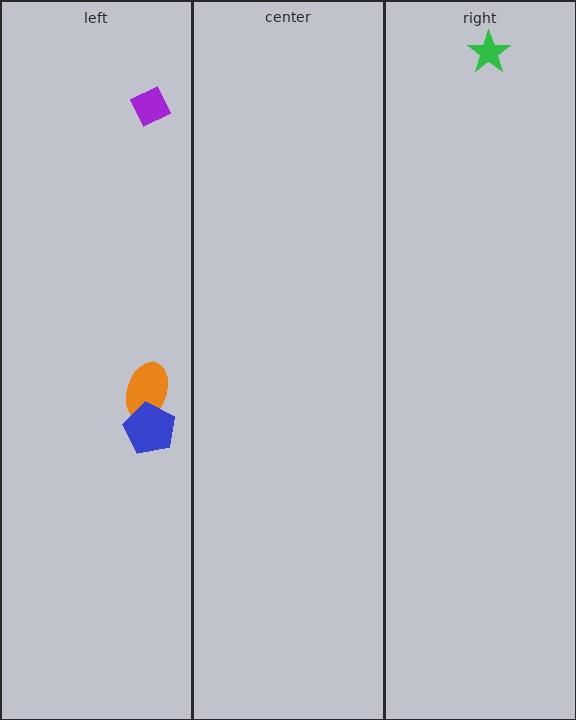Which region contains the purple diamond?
The left region.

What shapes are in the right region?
The green star.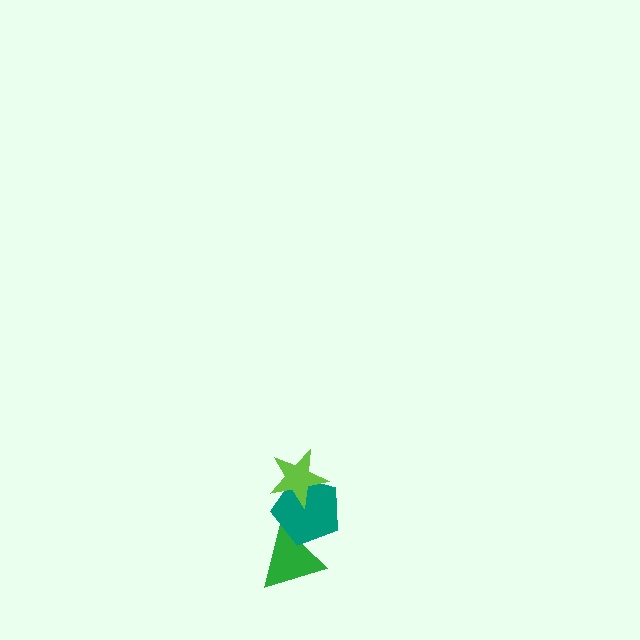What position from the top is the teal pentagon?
The teal pentagon is 2nd from the top.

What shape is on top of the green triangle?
The teal pentagon is on top of the green triangle.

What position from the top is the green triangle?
The green triangle is 3rd from the top.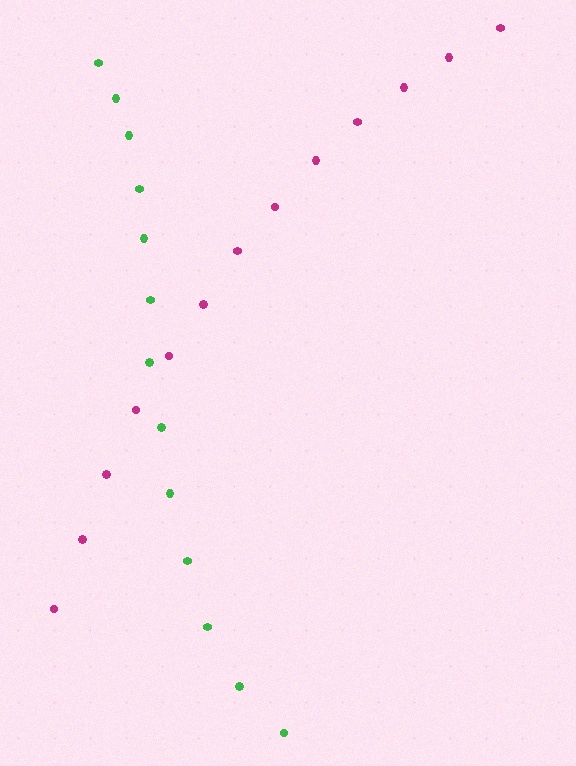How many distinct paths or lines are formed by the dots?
There are 2 distinct paths.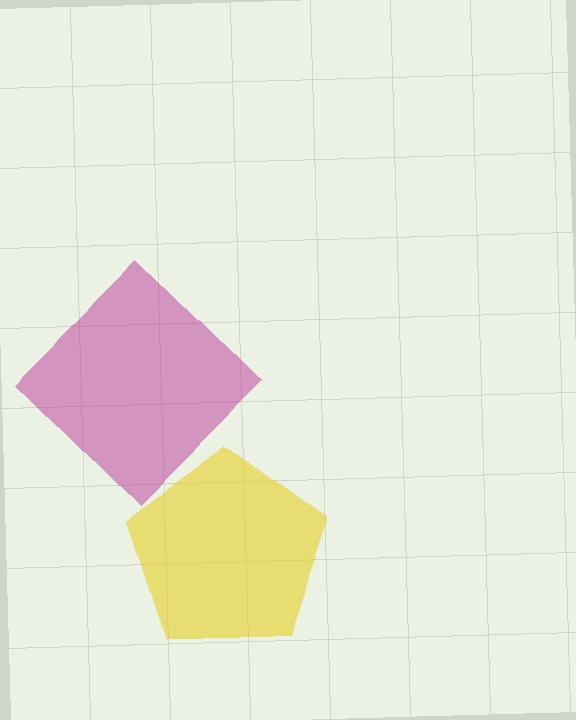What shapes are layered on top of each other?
The layered shapes are: a yellow pentagon, a magenta diamond.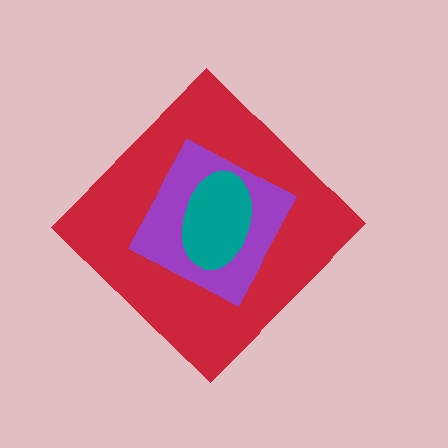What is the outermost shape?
The red diamond.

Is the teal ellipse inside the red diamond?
Yes.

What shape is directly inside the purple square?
The teal ellipse.